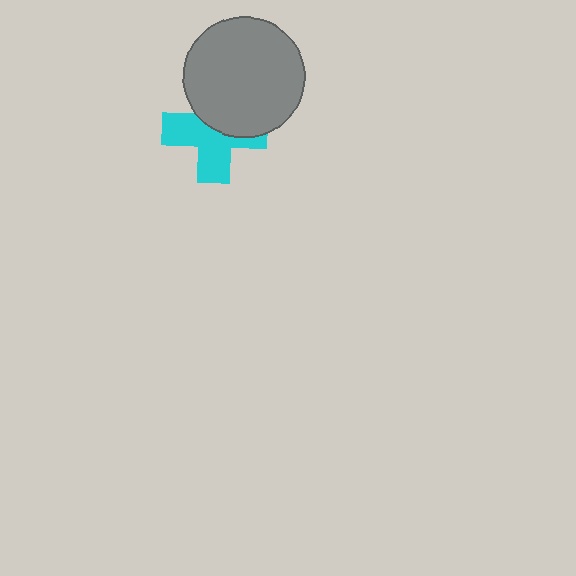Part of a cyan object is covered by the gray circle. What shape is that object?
It is a cross.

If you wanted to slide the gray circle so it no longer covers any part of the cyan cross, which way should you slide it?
Slide it up — that is the most direct way to separate the two shapes.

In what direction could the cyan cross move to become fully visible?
The cyan cross could move down. That would shift it out from behind the gray circle entirely.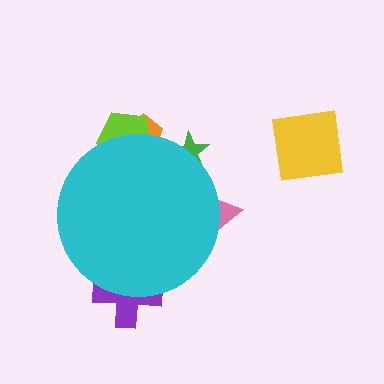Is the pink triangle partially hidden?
Yes, the pink triangle is partially hidden behind the cyan circle.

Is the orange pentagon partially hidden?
Yes, the orange pentagon is partially hidden behind the cyan circle.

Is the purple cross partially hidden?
Yes, the purple cross is partially hidden behind the cyan circle.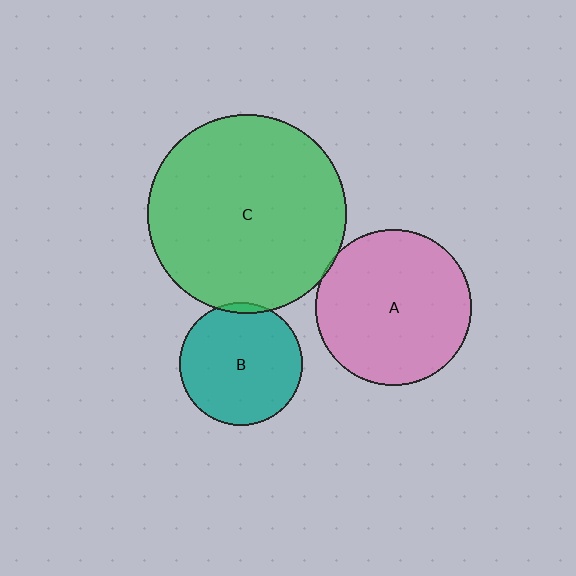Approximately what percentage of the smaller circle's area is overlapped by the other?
Approximately 5%.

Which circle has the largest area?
Circle C (green).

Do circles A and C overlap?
Yes.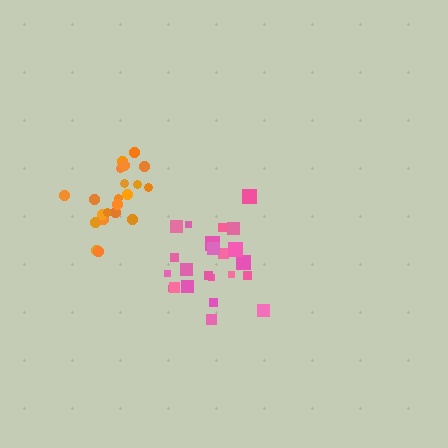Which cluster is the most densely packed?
Orange.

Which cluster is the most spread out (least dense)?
Pink.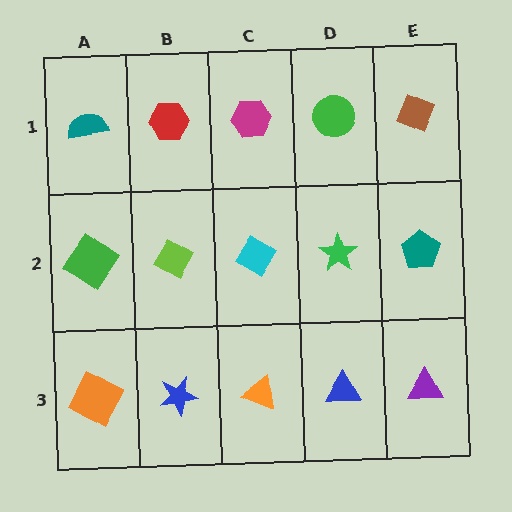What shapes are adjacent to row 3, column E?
A teal pentagon (row 2, column E), a blue triangle (row 3, column D).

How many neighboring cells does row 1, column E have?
2.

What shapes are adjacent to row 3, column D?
A green star (row 2, column D), an orange triangle (row 3, column C), a purple triangle (row 3, column E).